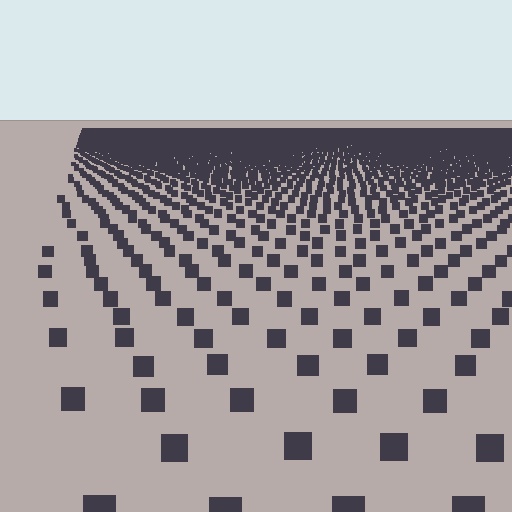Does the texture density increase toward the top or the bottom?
Density increases toward the top.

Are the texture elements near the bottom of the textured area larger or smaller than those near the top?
Larger. Near the bottom, elements are closer to the viewer and appear at a bigger on-screen size.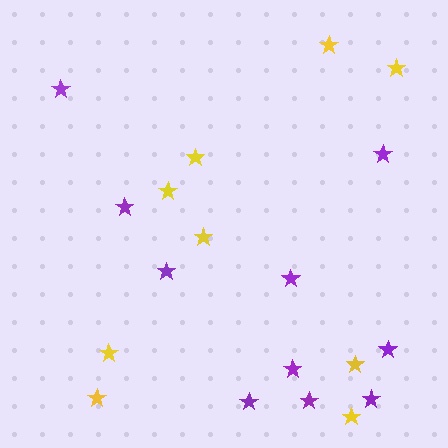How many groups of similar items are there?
There are 2 groups: one group of yellow stars (9) and one group of purple stars (10).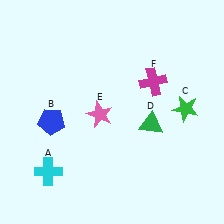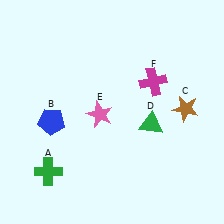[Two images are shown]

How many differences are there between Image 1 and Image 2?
There are 2 differences between the two images.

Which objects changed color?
A changed from cyan to green. C changed from green to brown.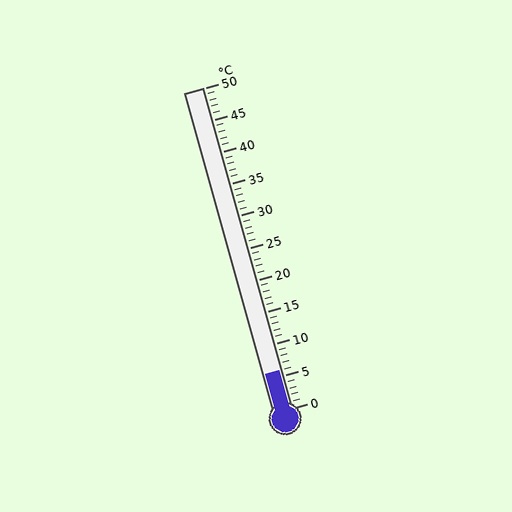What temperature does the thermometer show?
The thermometer shows approximately 6°C.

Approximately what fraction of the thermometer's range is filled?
The thermometer is filled to approximately 10% of its range.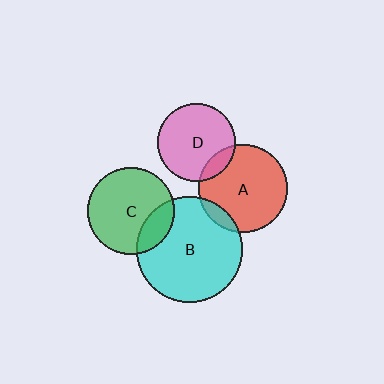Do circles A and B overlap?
Yes.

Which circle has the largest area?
Circle B (cyan).